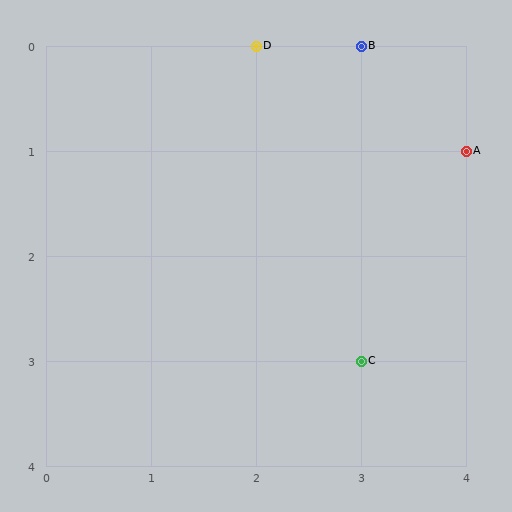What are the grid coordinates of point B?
Point B is at grid coordinates (3, 0).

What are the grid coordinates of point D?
Point D is at grid coordinates (2, 0).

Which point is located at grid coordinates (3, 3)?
Point C is at (3, 3).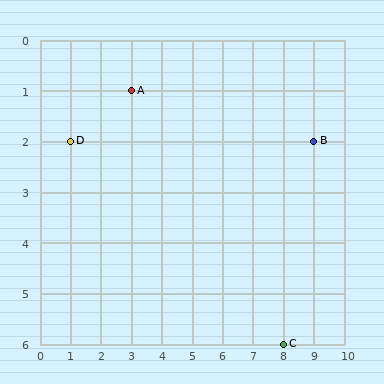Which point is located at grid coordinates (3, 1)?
Point A is at (3, 1).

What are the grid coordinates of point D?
Point D is at grid coordinates (1, 2).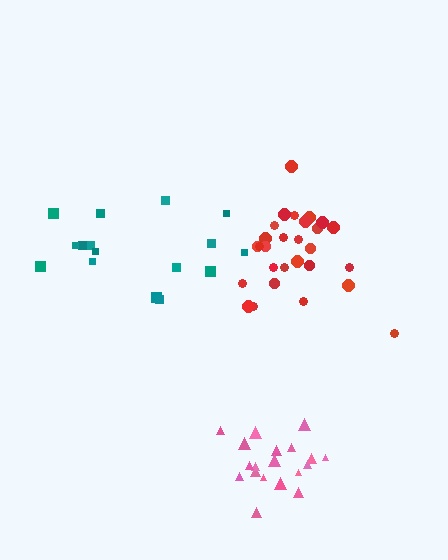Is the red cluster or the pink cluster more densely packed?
Pink.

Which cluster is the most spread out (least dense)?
Teal.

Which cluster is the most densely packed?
Pink.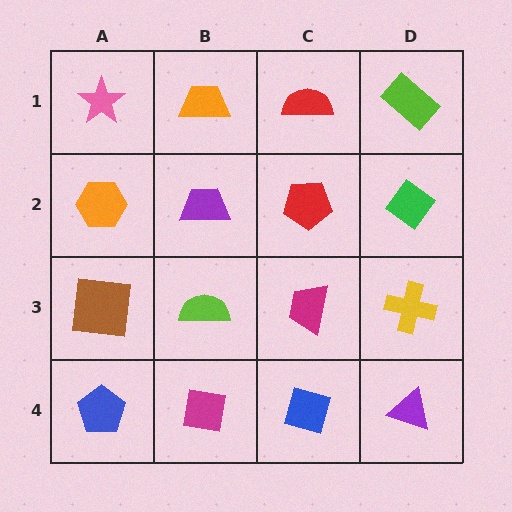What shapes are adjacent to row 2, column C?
A red semicircle (row 1, column C), a magenta trapezoid (row 3, column C), a purple trapezoid (row 2, column B), a green diamond (row 2, column D).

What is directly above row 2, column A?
A pink star.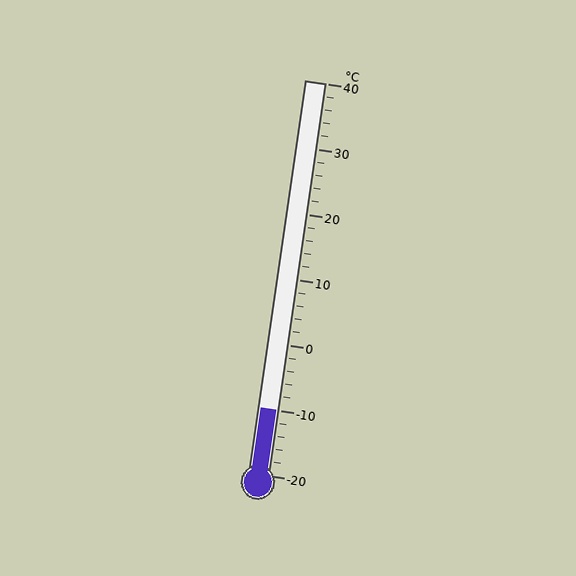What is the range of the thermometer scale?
The thermometer scale ranges from -20°C to 40°C.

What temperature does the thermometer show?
The thermometer shows approximately -10°C.